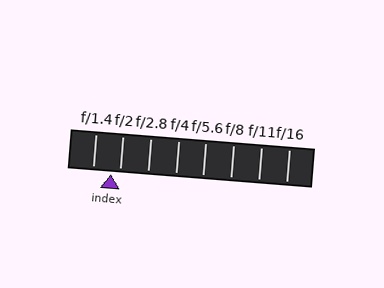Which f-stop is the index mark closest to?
The index mark is closest to f/2.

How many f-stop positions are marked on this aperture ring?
There are 8 f-stop positions marked.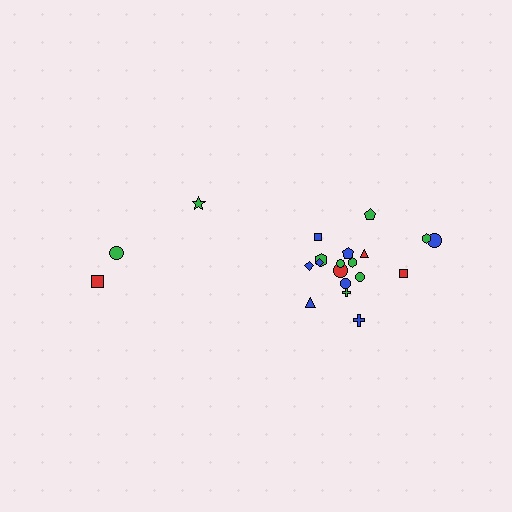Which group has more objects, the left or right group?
The right group.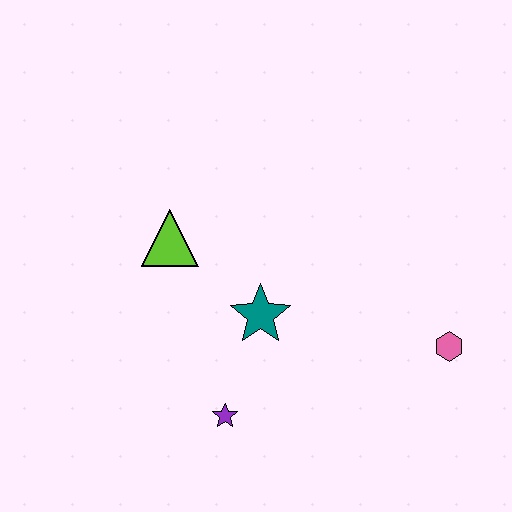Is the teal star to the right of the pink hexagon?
No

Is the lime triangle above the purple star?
Yes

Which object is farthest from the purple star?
The pink hexagon is farthest from the purple star.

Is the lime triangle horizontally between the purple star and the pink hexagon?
No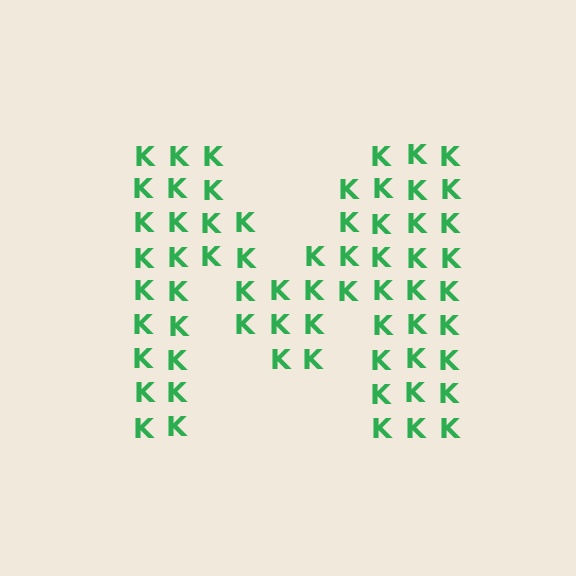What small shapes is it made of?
It is made of small letter K's.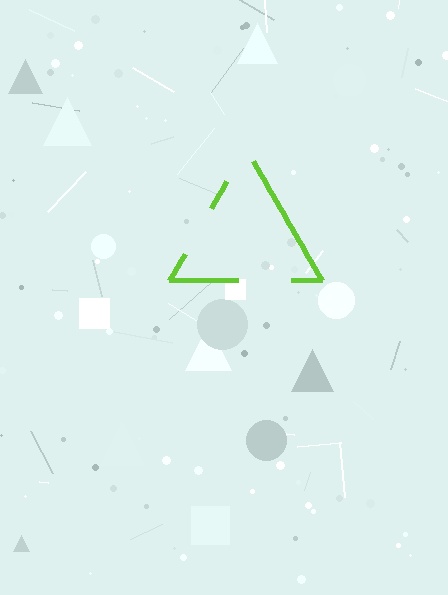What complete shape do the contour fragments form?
The contour fragments form a triangle.